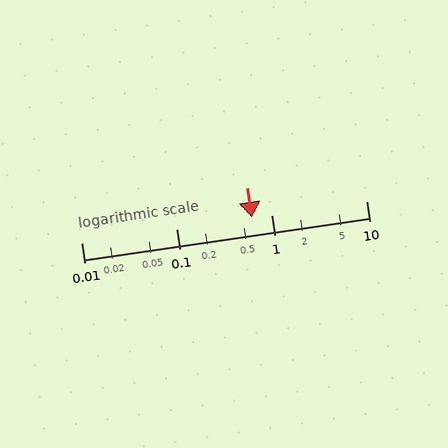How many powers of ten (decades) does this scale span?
The scale spans 3 decades, from 0.01 to 10.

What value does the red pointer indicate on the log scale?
The pointer indicates approximately 0.63.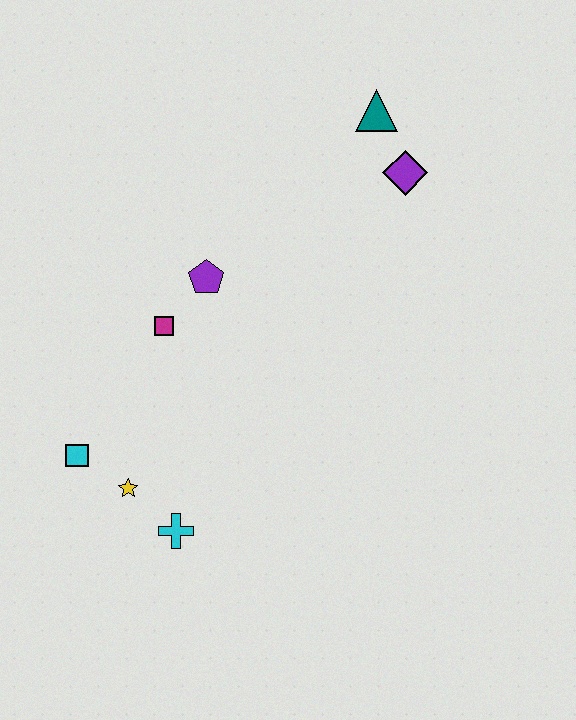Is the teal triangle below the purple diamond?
No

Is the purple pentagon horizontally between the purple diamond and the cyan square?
Yes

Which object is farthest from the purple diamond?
The cyan square is farthest from the purple diamond.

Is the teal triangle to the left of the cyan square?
No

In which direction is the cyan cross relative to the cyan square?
The cyan cross is to the right of the cyan square.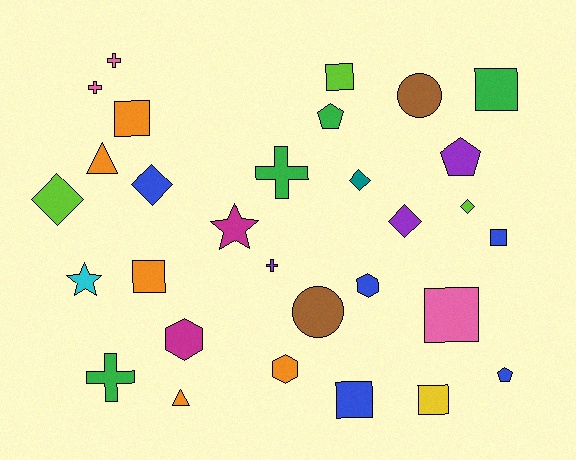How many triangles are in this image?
There are 2 triangles.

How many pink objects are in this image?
There are 3 pink objects.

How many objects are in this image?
There are 30 objects.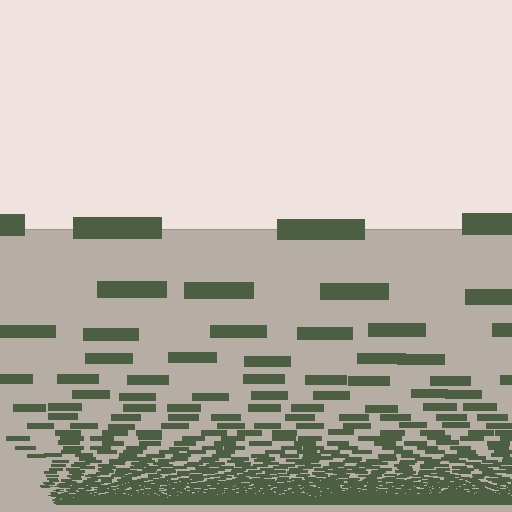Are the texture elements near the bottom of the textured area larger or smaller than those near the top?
Smaller. The gradient is inverted — elements near the bottom are smaller and denser.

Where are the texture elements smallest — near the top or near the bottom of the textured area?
Near the bottom.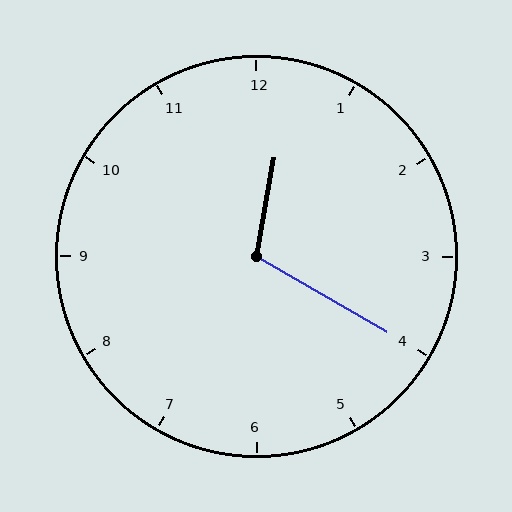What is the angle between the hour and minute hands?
Approximately 110 degrees.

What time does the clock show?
12:20.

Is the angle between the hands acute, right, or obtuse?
It is obtuse.